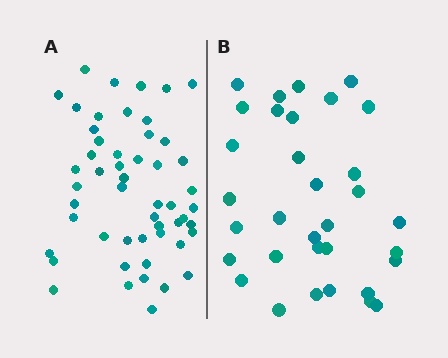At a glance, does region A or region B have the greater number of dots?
Region A (the left region) has more dots.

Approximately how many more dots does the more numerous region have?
Region A has approximately 20 more dots than region B.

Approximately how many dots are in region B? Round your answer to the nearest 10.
About 30 dots. (The exact count is 33, which rounds to 30.)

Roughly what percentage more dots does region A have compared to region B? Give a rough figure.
About 60% more.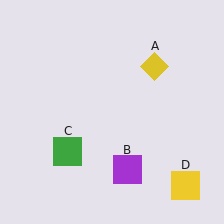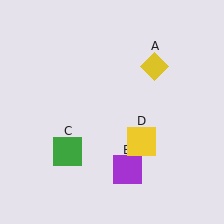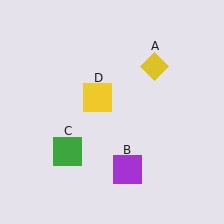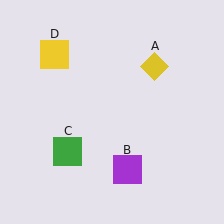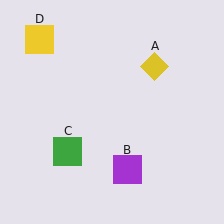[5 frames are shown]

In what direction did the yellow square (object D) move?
The yellow square (object D) moved up and to the left.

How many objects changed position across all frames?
1 object changed position: yellow square (object D).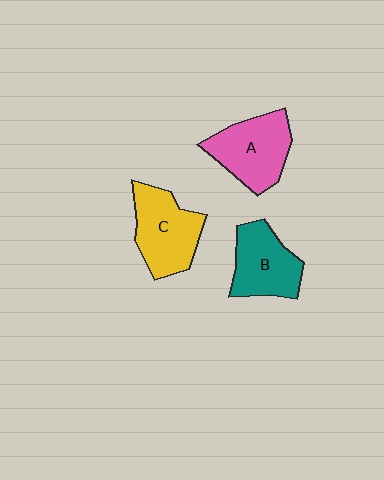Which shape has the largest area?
Shape C (yellow).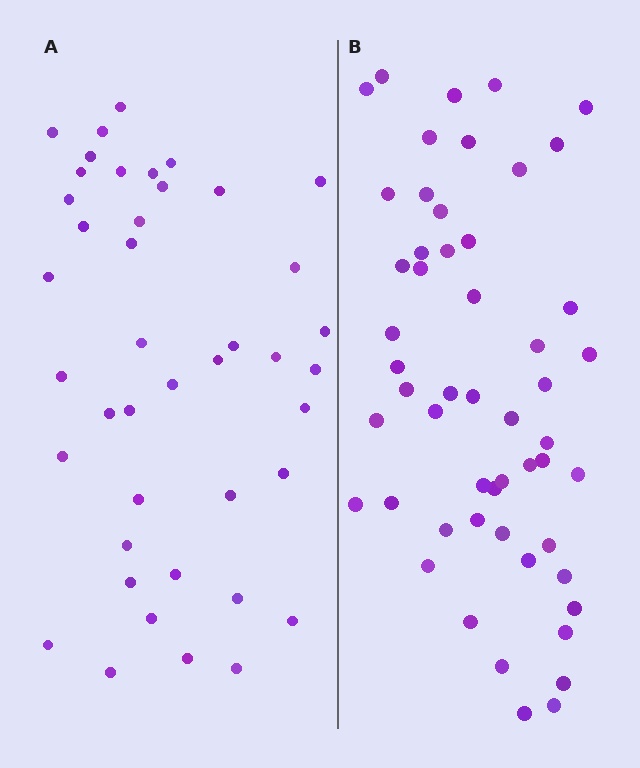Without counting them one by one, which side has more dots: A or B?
Region B (the right region) has more dots.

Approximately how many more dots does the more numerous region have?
Region B has roughly 12 or so more dots than region A.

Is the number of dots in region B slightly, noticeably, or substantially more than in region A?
Region B has noticeably more, but not dramatically so. The ratio is roughly 1.3 to 1.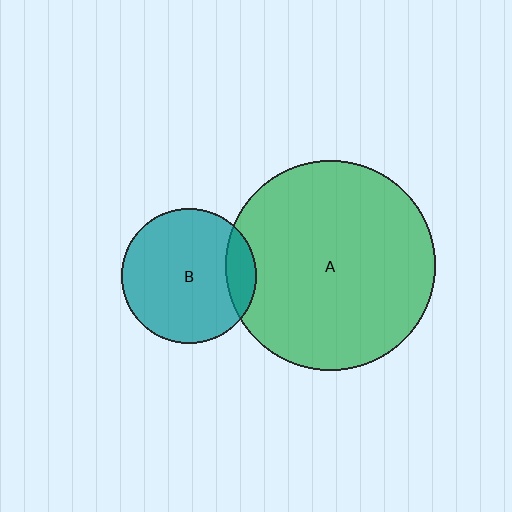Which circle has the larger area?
Circle A (green).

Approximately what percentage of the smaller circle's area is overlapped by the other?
Approximately 15%.